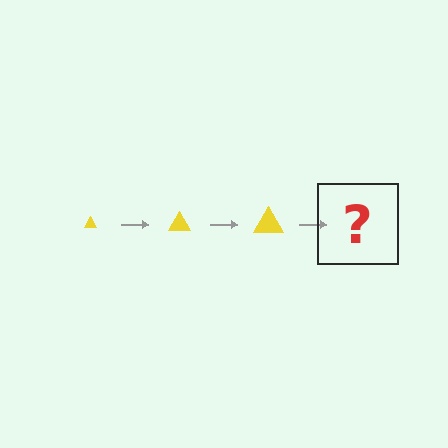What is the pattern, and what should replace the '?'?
The pattern is that the triangle gets progressively larger each step. The '?' should be a yellow triangle, larger than the previous one.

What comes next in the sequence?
The next element should be a yellow triangle, larger than the previous one.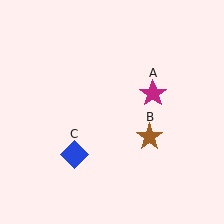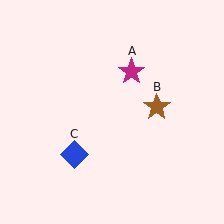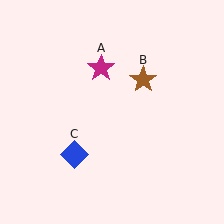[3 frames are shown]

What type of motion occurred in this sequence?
The magenta star (object A), brown star (object B) rotated counterclockwise around the center of the scene.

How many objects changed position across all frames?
2 objects changed position: magenta star (object A), brown star (object B).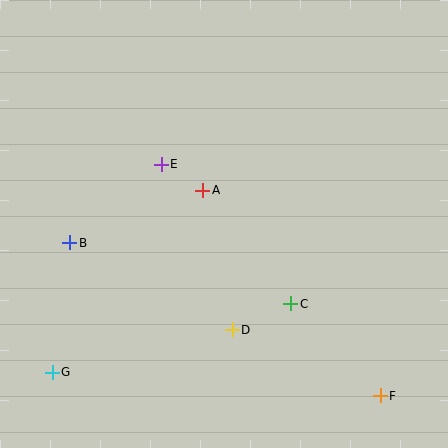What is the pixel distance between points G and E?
The distance between G and E is 235 pixels.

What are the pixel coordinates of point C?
Point C is at (291, 304).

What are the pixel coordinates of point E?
Point E is at (161, 164).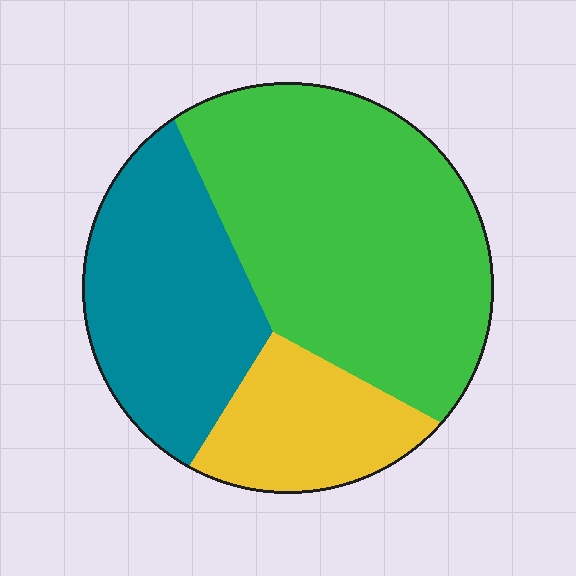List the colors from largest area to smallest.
From largest to smallest: green, teal, yellow.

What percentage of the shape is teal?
Teal takes up between a quarter and a half of the shape.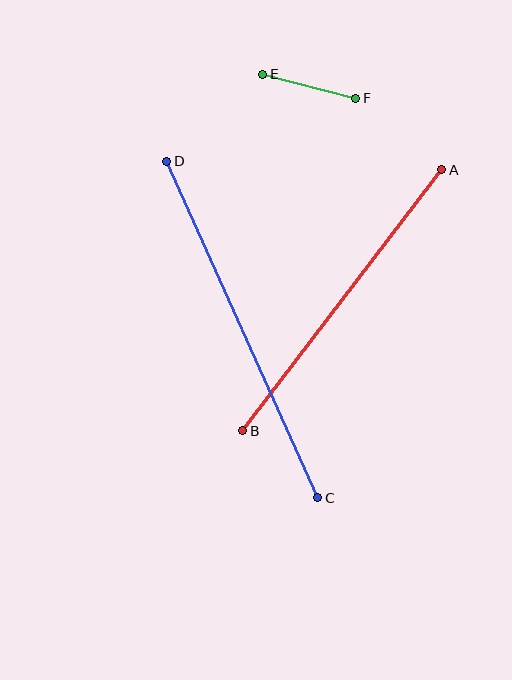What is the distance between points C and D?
The distance is approximately 369 pixels.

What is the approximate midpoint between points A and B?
The midpoint is at approximately (342, 300) pixels.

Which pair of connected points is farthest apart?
Points C and D are farthest apart.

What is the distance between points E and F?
The distance is approximately 96 pixels.